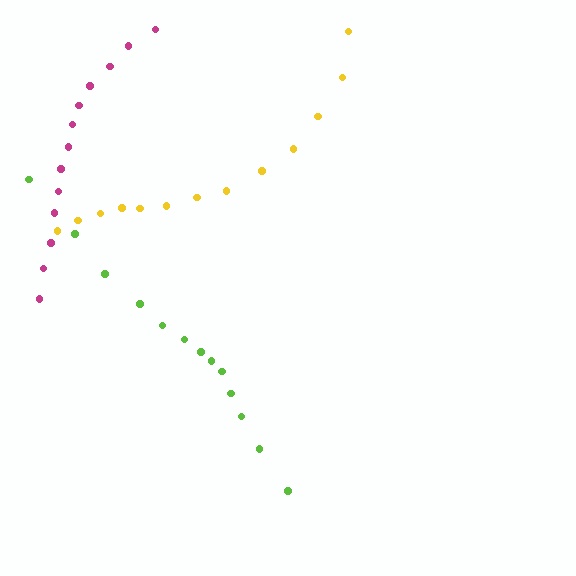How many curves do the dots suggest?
There are 3 distinct paths.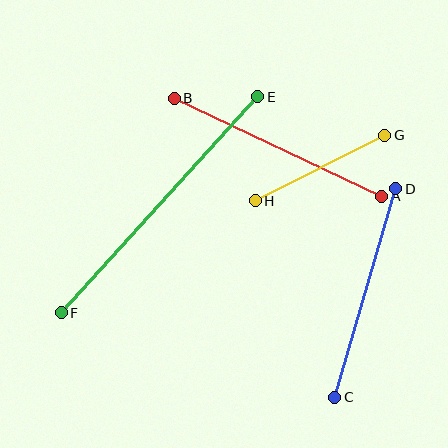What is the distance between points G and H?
The distance is approximately 145 pixels.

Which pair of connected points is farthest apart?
Points E and F are farthest apart.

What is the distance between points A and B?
The distance is approximately 230 pixels.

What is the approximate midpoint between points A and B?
The midpoint is at approximately (278, 147) pixels.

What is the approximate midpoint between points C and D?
The midpoint is at approximately (365, 293) pixels.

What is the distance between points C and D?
The distance is approximately 217 pixels.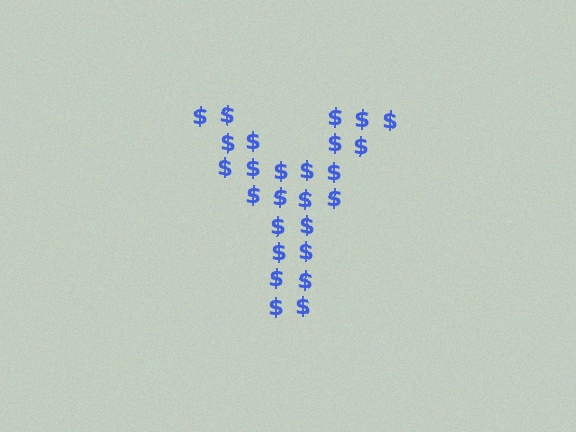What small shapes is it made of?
It is made of small dollar signs.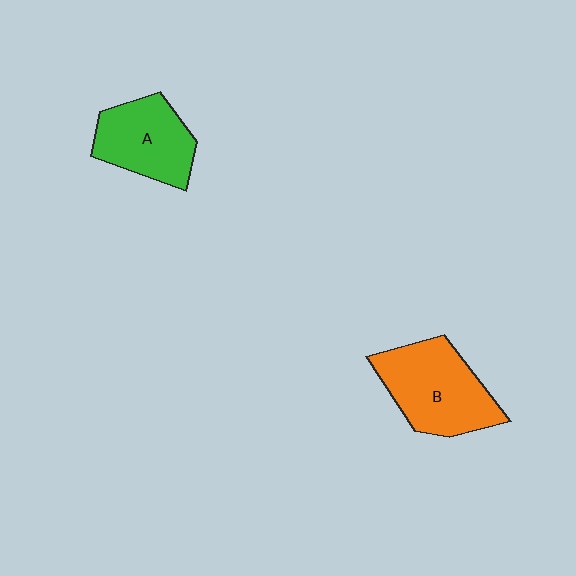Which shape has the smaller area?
Shape A (green).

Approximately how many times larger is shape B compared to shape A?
Approximately 1.2 times.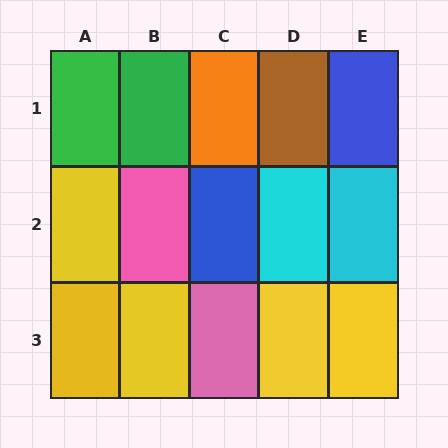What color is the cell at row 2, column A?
Yellow.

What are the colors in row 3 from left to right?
Yellow, yellow, pink, yellow, yellow.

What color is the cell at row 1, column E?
Blue.